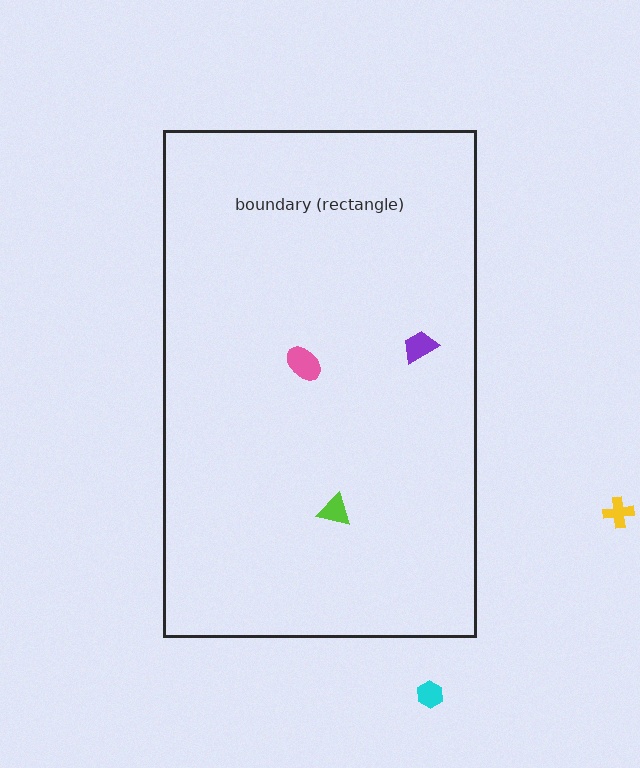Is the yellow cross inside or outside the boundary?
Outside.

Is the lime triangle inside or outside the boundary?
Inside.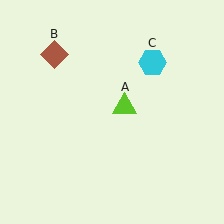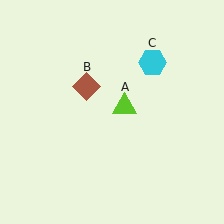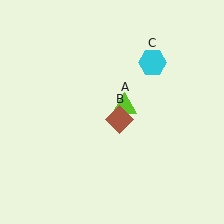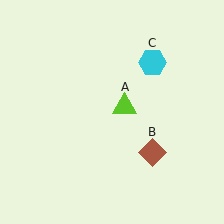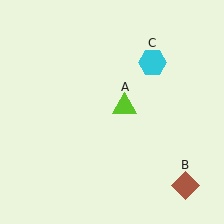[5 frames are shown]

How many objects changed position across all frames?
1 object changed position: brown diamond (object B).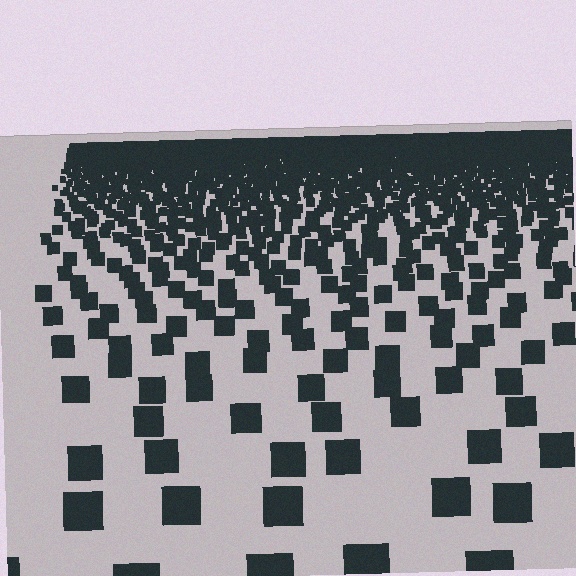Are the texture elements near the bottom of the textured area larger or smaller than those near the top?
Larger. Near the bottom, elements are closer to the viewer and appear at a bigger on-screen size.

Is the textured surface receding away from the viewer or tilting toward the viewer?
The surface is receding away from the viewer. Texture elements get smaller and denser toward the top.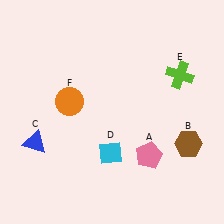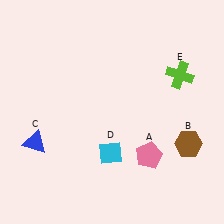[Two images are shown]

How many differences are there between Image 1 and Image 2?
There is 1 difference between the two images.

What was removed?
The orange circle (F) was removed in Image 2.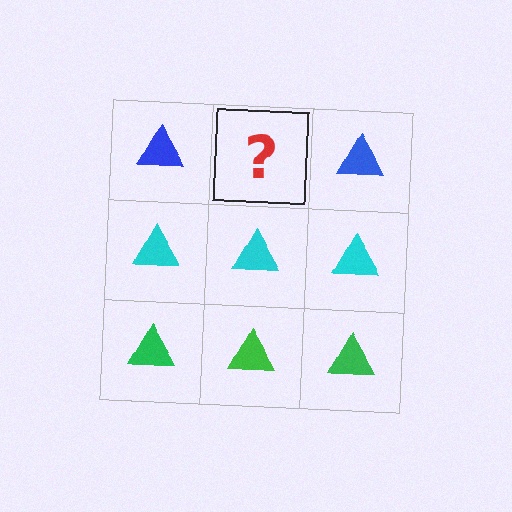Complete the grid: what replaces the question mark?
The question mark should be replaced with a blue triangle.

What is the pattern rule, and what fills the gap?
The rule is that each row has a consistent color. The gap should be filled with a blue triangle.